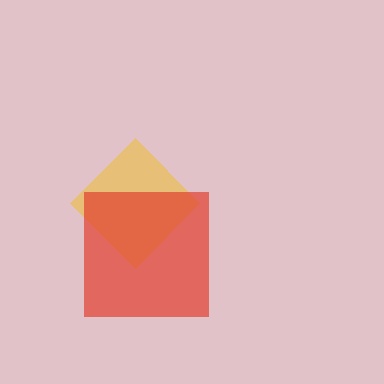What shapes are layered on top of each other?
The layered shapes are: a yellow diamond, a red square.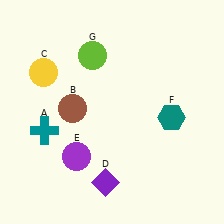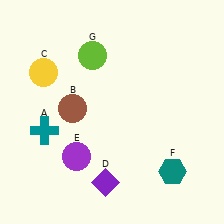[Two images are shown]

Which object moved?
The teal hexagon (F) moved down.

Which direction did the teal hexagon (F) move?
The teal hexagon (F) moved down.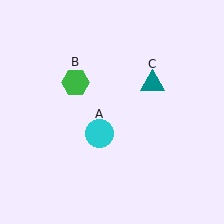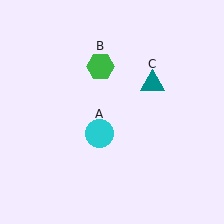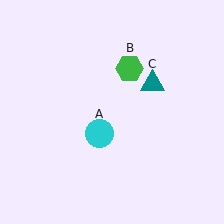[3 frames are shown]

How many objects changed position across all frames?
1 object changed position: green hexagon (object B).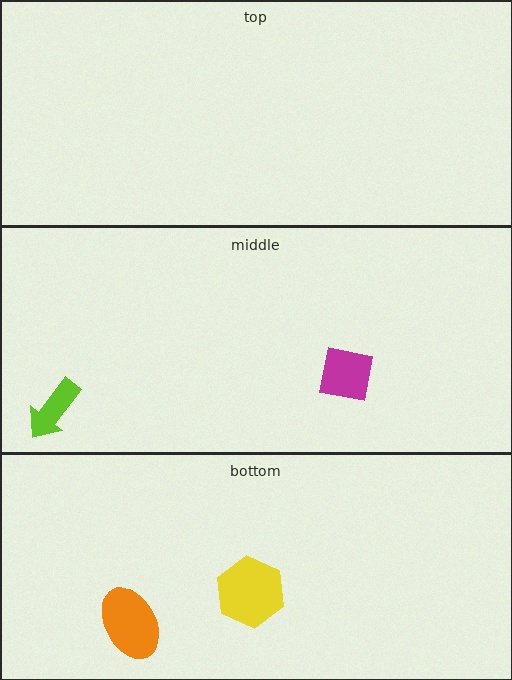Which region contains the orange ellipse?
The bottom region.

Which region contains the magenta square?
The middle region.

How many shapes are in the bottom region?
2.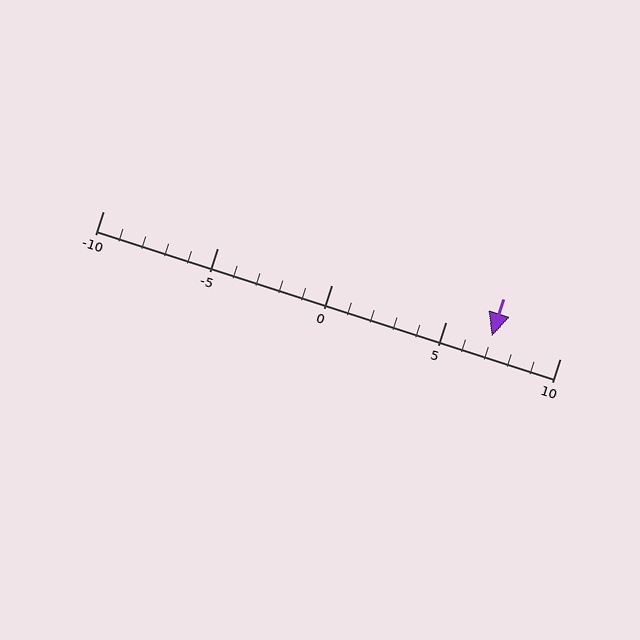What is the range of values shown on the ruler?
The ruler shows values from -10 to 10.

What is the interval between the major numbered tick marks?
The major tick marks are spaced 5 units apart.